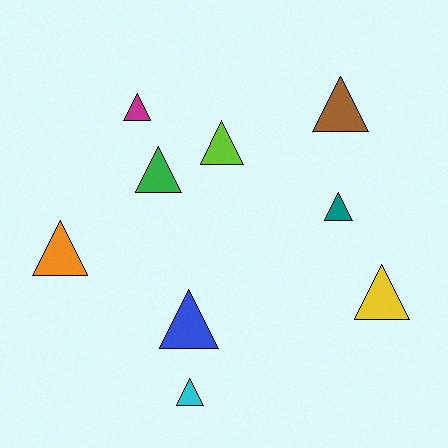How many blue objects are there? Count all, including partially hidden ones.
There is 1 blue object.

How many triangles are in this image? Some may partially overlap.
There are 9 triangles.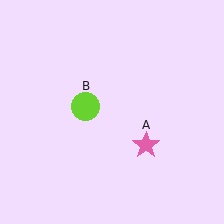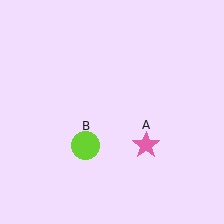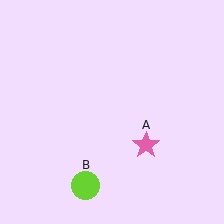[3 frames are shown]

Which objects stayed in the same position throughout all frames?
Pink star (object A) remained stationary.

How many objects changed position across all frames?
1 object changed position: lime circle (object B).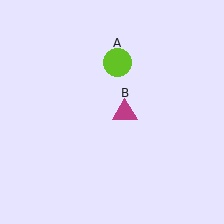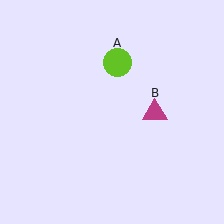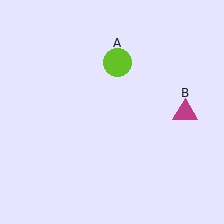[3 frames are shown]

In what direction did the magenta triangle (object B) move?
The magenta triangle (object B) moved right.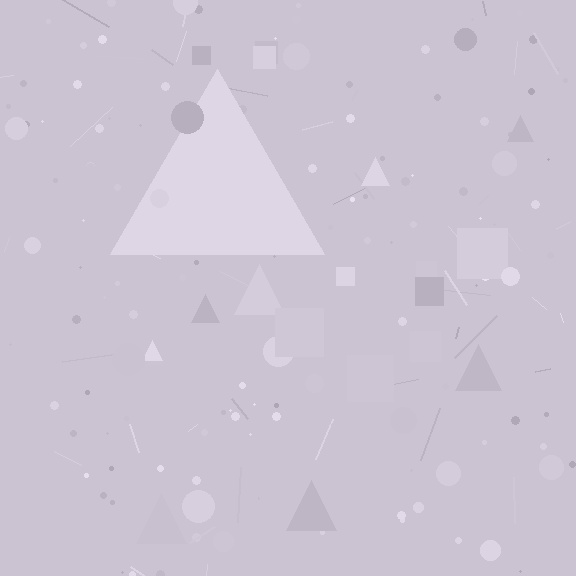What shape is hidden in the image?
A triangle is hidden in the image.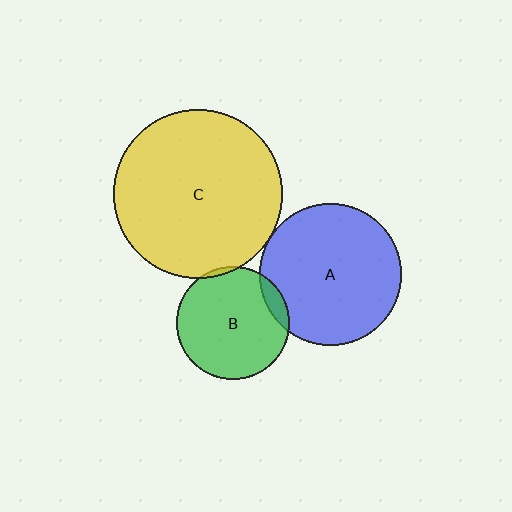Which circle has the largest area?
Circle C (yellow).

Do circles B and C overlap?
Yes.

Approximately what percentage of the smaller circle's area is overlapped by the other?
Approximately 5%.